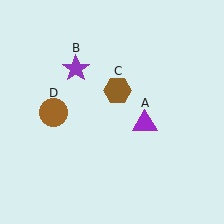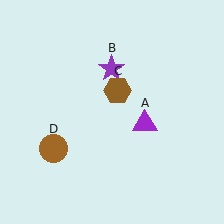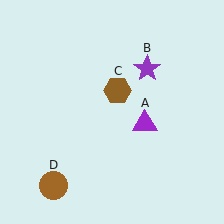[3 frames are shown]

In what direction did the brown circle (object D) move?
The brown circle (object D) moved down.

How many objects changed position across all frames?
2 objects changed position: purple star (object B), brown circle (object D).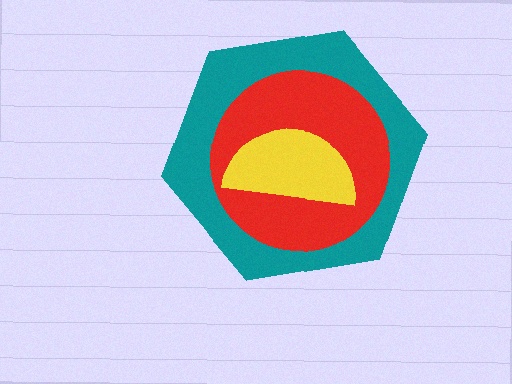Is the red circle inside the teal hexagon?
Yes.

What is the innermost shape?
The yellow semicircle.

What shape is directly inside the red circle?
The yellow semicircle.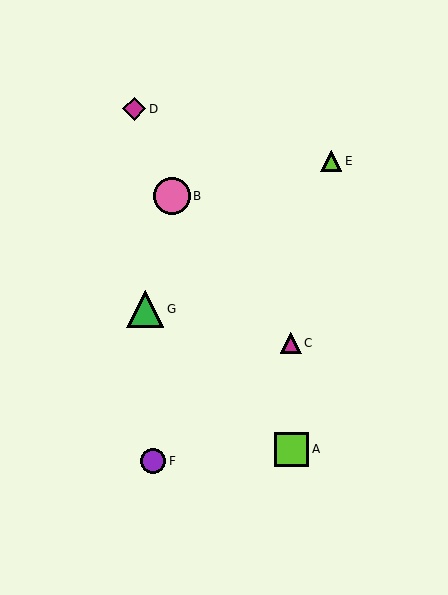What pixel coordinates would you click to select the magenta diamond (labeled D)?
Click at (134, 109) to select the magenta diamond D.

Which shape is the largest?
The green triangle (labeled G) is the largest.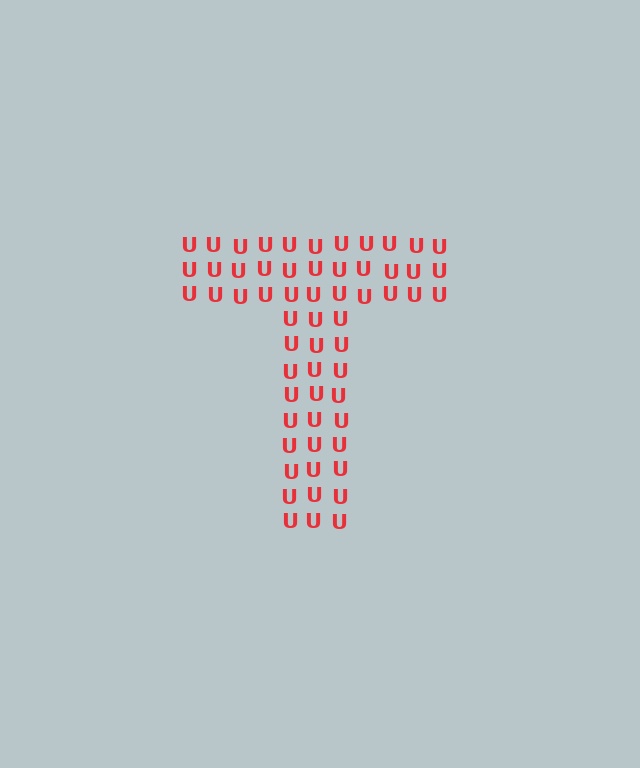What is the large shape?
The large shape is the letter T.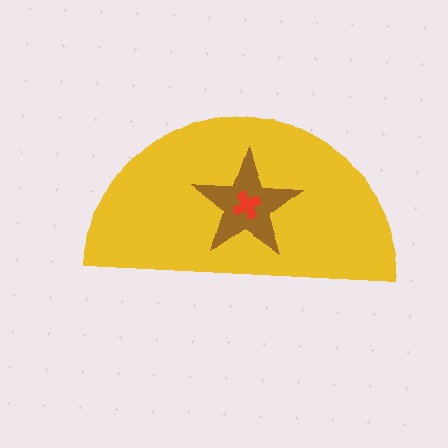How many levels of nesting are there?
3.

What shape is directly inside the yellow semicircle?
The brown star.